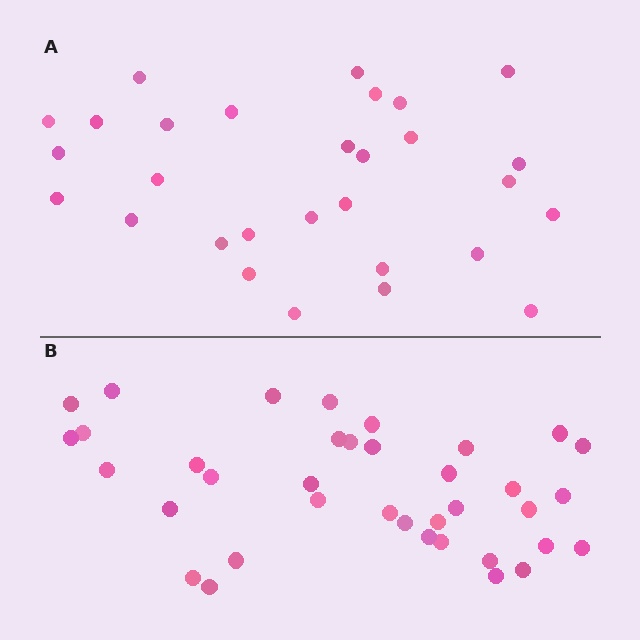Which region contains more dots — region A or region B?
Region B (the bottom region) has more dots.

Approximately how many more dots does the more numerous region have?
Region B has roughly 8 or so more dots than region A.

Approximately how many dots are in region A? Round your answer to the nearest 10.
About 30 dots. (The exact count is 29, which rounds to 30.)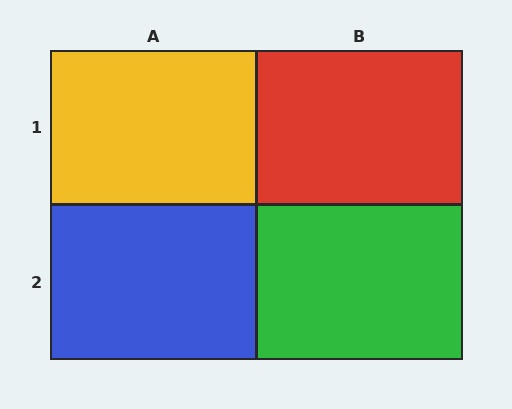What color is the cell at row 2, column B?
Green.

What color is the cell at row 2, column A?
Blue.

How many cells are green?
1 cell is green.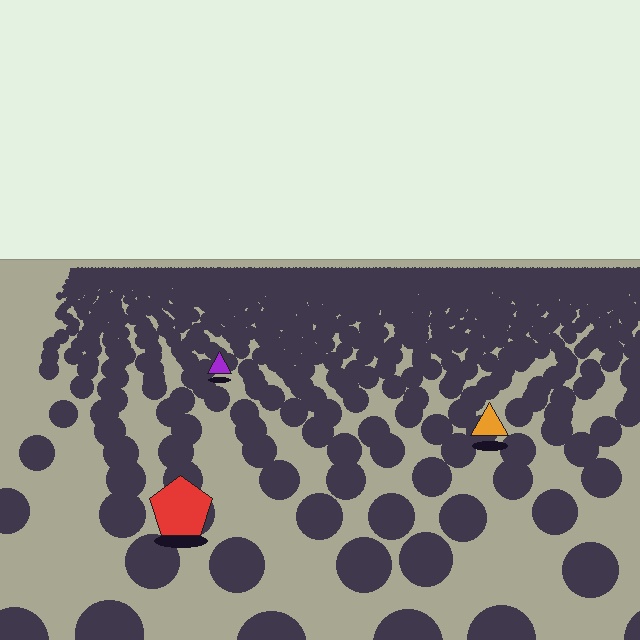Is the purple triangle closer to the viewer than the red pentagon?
No. The red pentagon is closer — you can tell from the texture gradient: the ground texture is coarser near it.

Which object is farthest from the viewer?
The purple triangle is farthest from the viewer. It appears smaller and the ground texture around it is denser.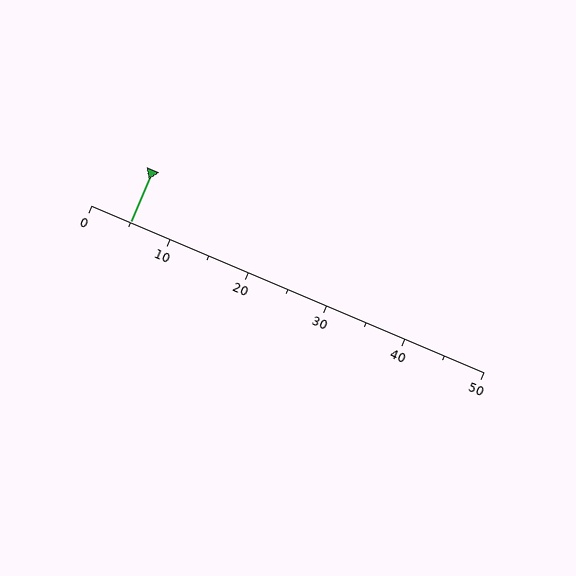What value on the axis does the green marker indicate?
The marker indicates approximately 5.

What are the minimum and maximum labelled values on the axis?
The axis runs from 0 to 50.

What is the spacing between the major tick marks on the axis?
The major ticks are spaced 10 apart.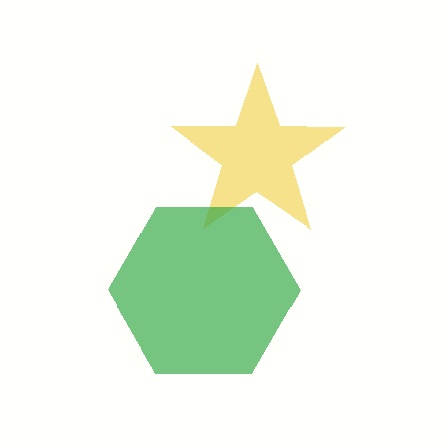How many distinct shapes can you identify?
There are 2 distinct shapes: a yellow star, a green hexagon.